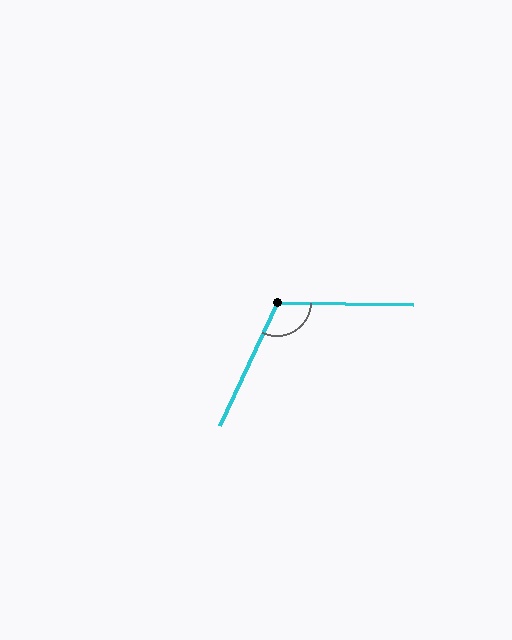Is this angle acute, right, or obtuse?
It is obtuse.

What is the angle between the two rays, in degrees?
Approximately 114 degrees.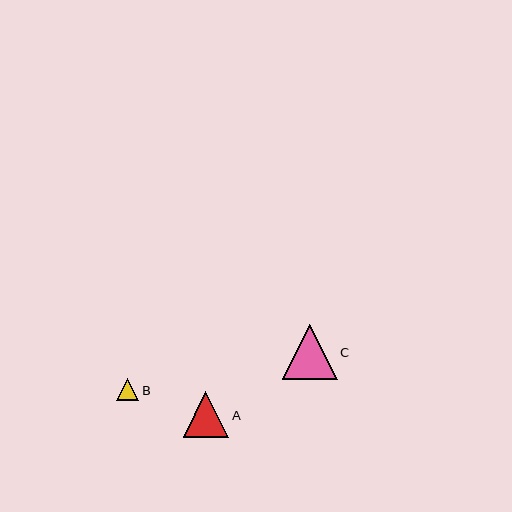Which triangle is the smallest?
Triangle B is the smallest with a size of approximately 22 pixels.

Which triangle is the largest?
Triangle C is the largest with a size of approximately 55 pixels.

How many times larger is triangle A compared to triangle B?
Triangle A is approximately 2.0 times the size of triangle B.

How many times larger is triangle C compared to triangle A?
Triangle C is approximately 1.2 times the size of triangle A.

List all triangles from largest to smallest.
From largest to smallest: C, A, B.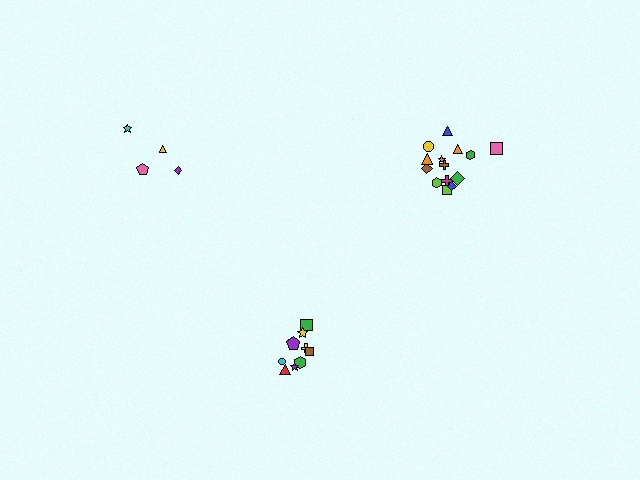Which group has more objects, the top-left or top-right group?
The top-right group.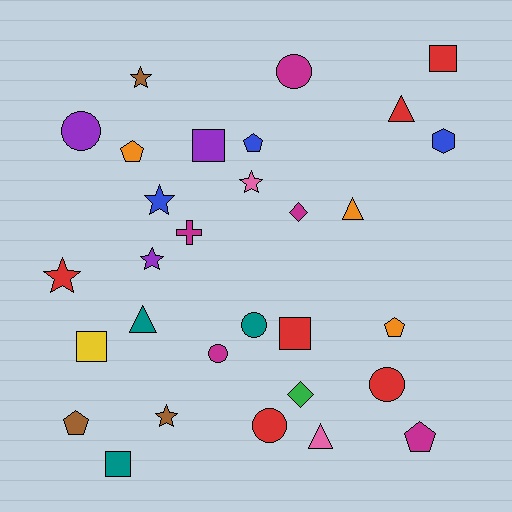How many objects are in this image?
There are 30 objects.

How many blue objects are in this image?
There are 3 blue objects.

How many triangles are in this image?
There are 4 triangles.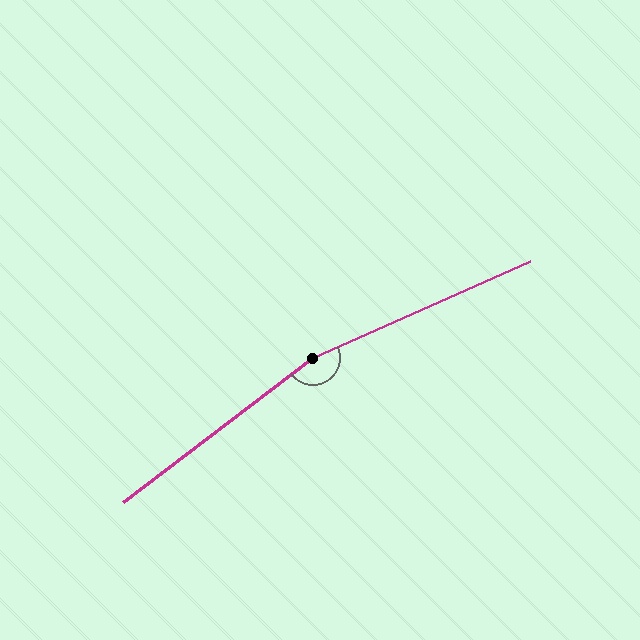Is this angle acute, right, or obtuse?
It is obtuse.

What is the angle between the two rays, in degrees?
Approximately 167 degrees.